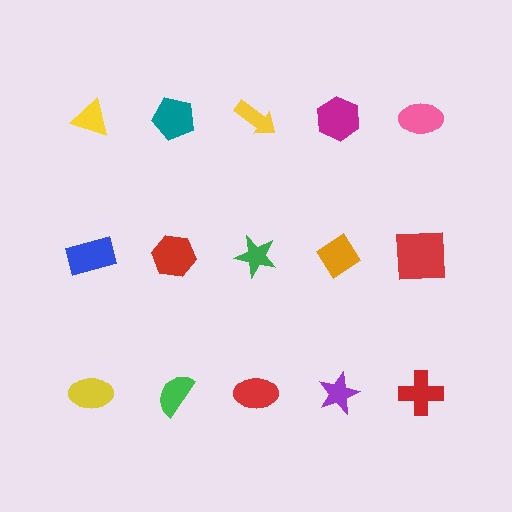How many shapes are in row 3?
5 shapes.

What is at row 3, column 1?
A yellow ellipse.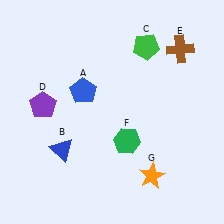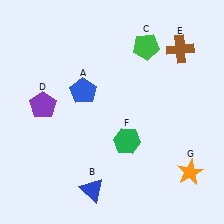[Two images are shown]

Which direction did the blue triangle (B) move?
The blue triangle (B) moved down.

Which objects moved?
The objects that moved are: the blue triangle (B), the orange star (G).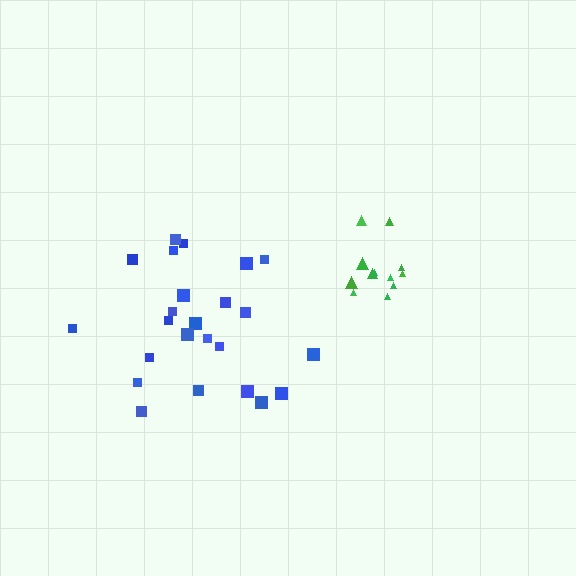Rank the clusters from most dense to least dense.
green, blue.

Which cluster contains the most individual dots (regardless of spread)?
Blue (24).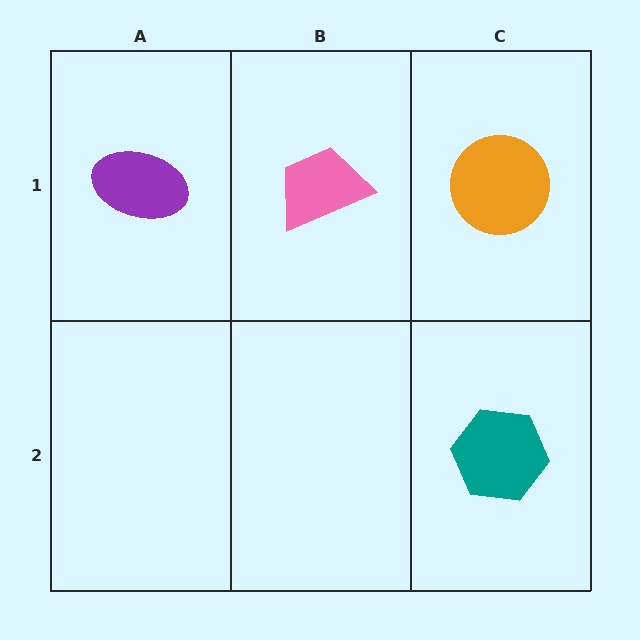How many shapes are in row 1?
3 shapes.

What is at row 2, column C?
A teal hexagon.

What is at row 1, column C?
An orange circle.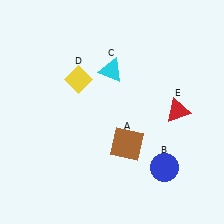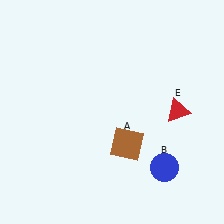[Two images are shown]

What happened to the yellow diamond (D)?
The yellow diamond (D) was removed in Image 2. It was in the top-left area of Image 1.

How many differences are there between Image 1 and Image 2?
There are 2 differences between the two images.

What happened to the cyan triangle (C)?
The cyan triangle (C) was removed in Image 2. It was in the top-left area of Image 1.